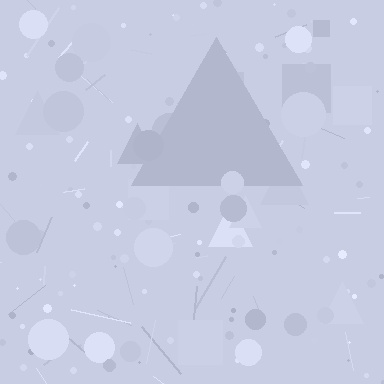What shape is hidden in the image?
A triangle is hidden in the image.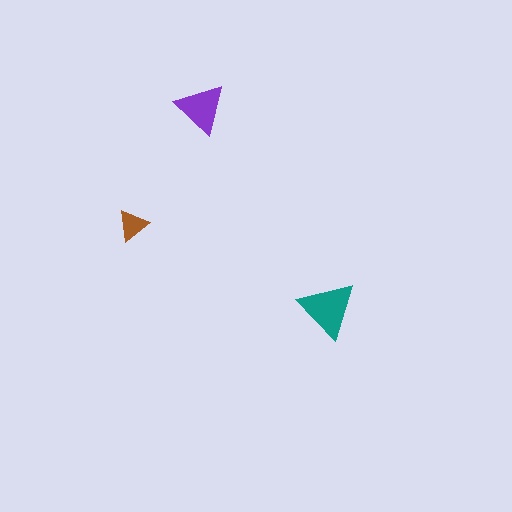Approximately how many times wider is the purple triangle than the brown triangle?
About 1.5 times wider.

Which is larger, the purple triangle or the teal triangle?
The teal one.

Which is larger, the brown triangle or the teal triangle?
The teal one.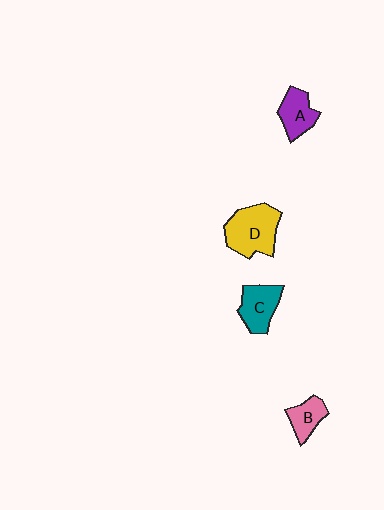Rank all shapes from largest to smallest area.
From largest to smallest: D (yellow), C (teal), A (purple), B (pink).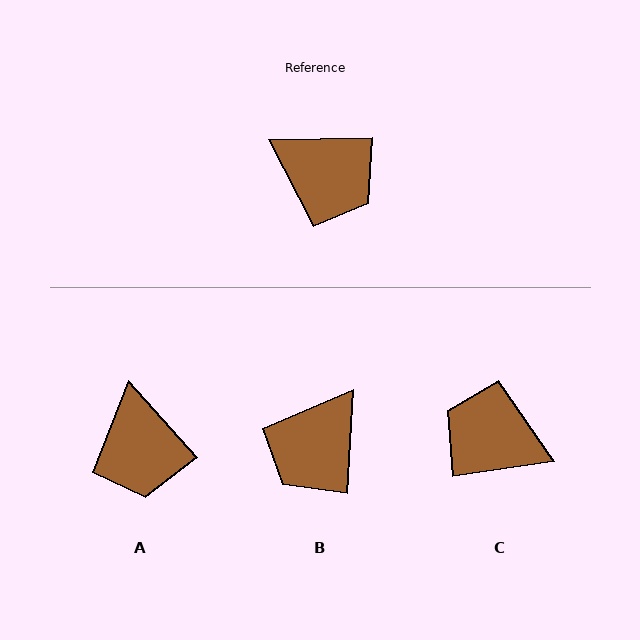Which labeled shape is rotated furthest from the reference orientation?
C, about 173 degrees away.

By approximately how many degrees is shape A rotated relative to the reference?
Approximately 48 degrees clockwise.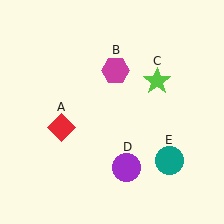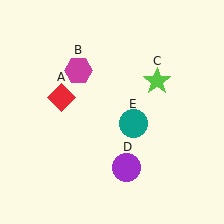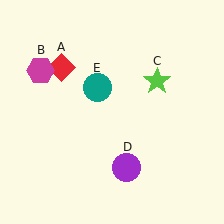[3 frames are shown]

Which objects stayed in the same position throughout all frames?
Lime star (object C) and purple circle (object D) remained stationary.